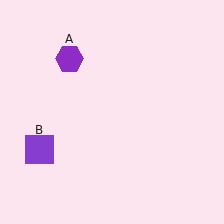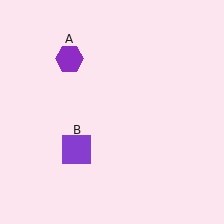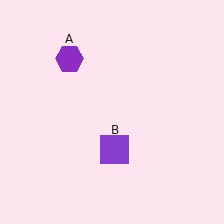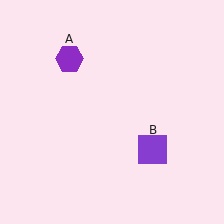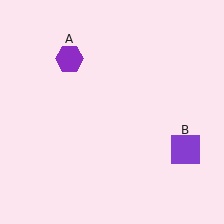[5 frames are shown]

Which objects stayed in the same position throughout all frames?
Purple hexagon (object A) remained stationary.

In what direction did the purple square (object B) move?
The purple square (object B) moved right.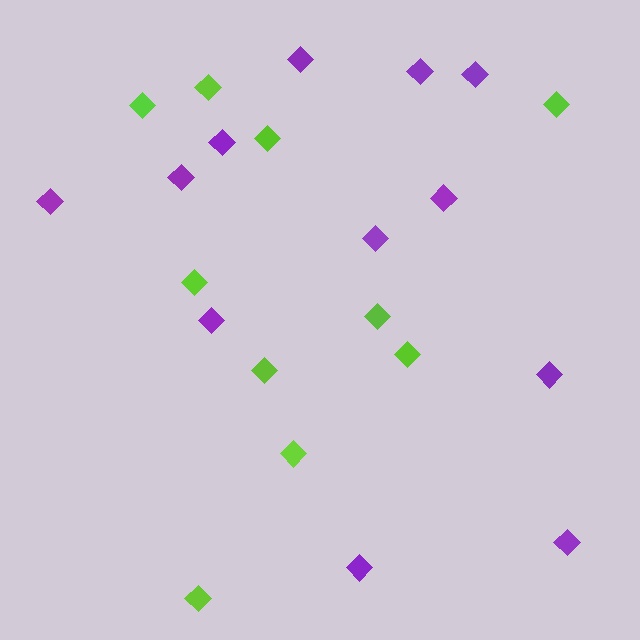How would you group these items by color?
There are 2 groups: one group of purple diamonds (12) and one group of lime diamonds (10).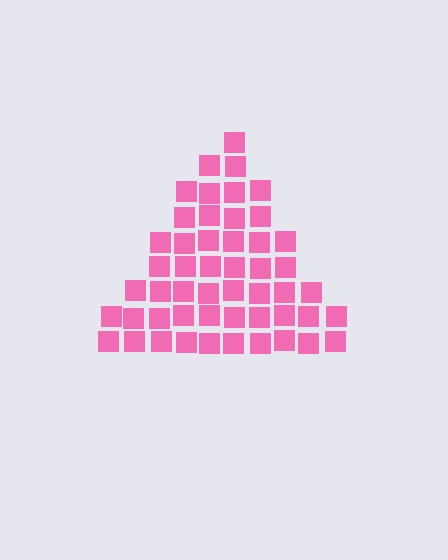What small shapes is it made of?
It is made of small squares.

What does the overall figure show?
The overall figure shows a triangle.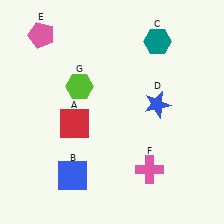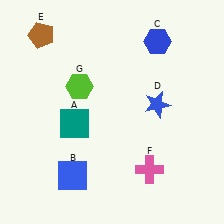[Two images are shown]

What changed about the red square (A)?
In Image 1, A is red. In Image 2, it changed to teal.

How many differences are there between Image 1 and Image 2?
There are 3 differences between the two images.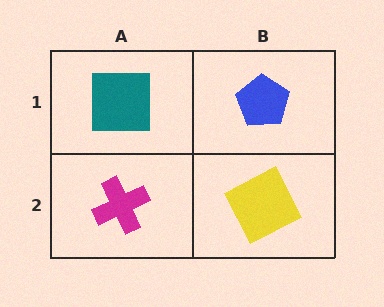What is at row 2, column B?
A yellow square.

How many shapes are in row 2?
2 shapes.